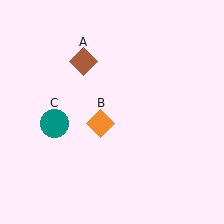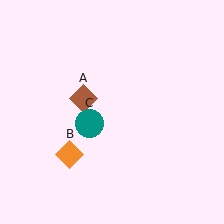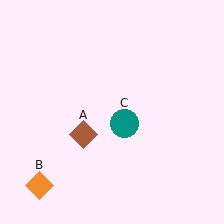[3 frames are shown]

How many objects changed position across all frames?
3 objects changed position: brown diamond (object A), orange diamond (object B), teal circle (object C).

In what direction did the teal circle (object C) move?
The teal circle (object C) moved right.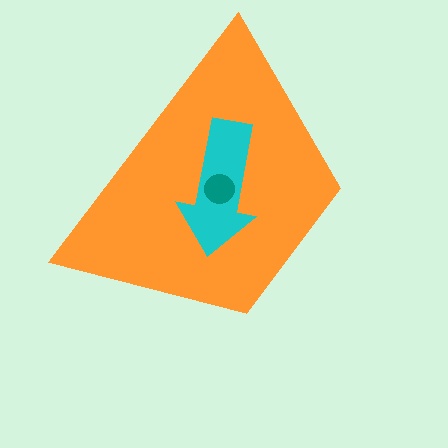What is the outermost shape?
The orange trapezoid.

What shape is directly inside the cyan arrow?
The teal circle.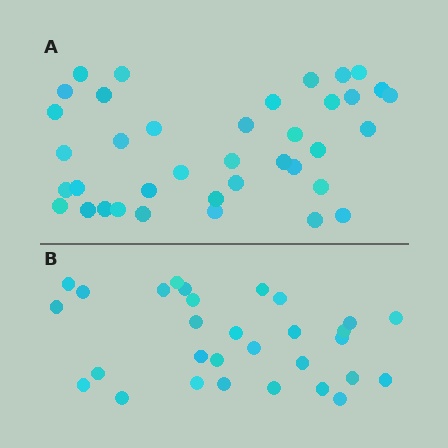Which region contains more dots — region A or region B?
Region A (the top region) has more dots.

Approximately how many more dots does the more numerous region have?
Region A has roughly 8 or so more dots than region B.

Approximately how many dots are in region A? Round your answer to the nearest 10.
About 40 dots. (The exact count is 38, which rounds to 40.)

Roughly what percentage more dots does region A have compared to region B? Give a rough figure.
About 25% more.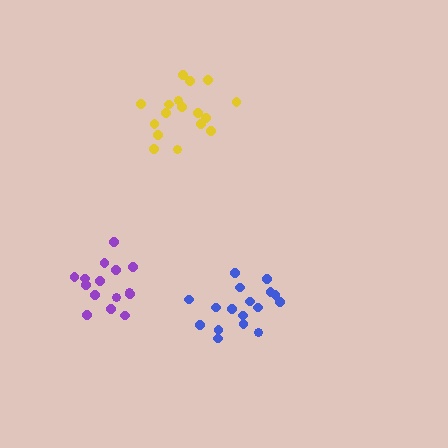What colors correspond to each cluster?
The clusters are colored: yellow, blue, purple.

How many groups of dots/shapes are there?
There are 3 groups.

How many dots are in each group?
Group 1: 17 dots, Group 2: 17 dots, Group 3: 15 dots (49 total).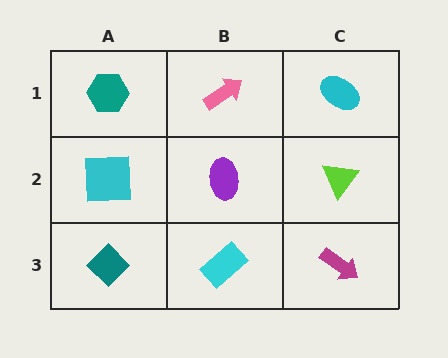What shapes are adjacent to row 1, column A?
A cyan square (row 2, column A), a pink arrow (row 1, column B).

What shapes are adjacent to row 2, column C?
A cyan ellipse (row 1, column C), a magenta arrow (row 3, column C), a purple ellipse (row 2, column B).